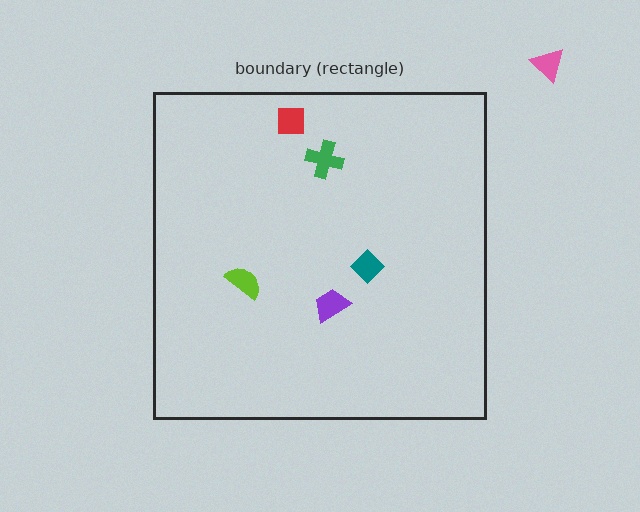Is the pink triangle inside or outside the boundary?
Outside.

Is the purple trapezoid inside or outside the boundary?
Inside.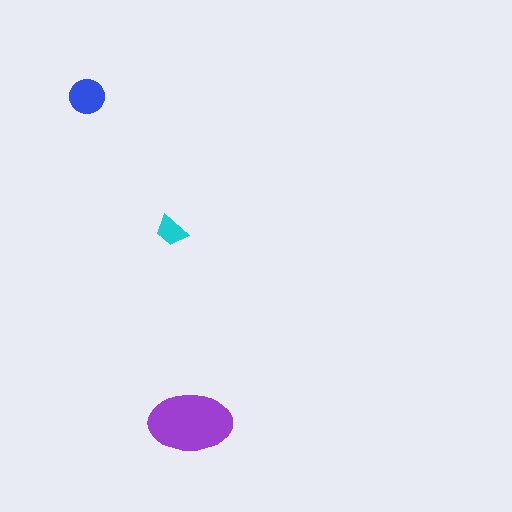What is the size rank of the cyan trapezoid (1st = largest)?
3rd.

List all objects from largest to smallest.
The purple ellipse, the blue circle, the cyan trapezoid.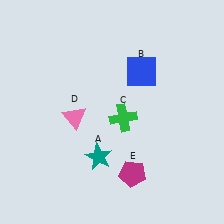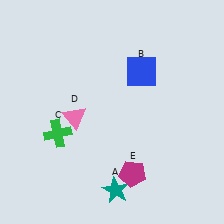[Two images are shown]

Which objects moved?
The objects that moved are: the teal star (A), the green cross (C).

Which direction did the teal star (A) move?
The teal star (A) moved down.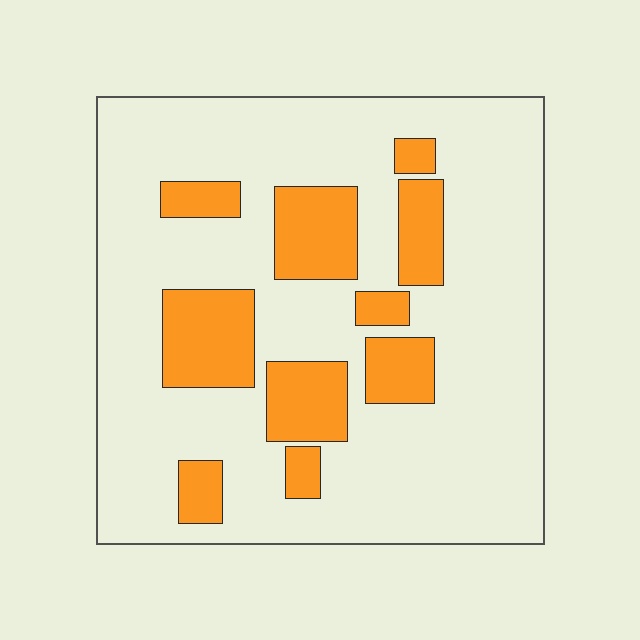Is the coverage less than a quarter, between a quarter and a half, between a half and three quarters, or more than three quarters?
Less than a quarter.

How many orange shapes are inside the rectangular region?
10.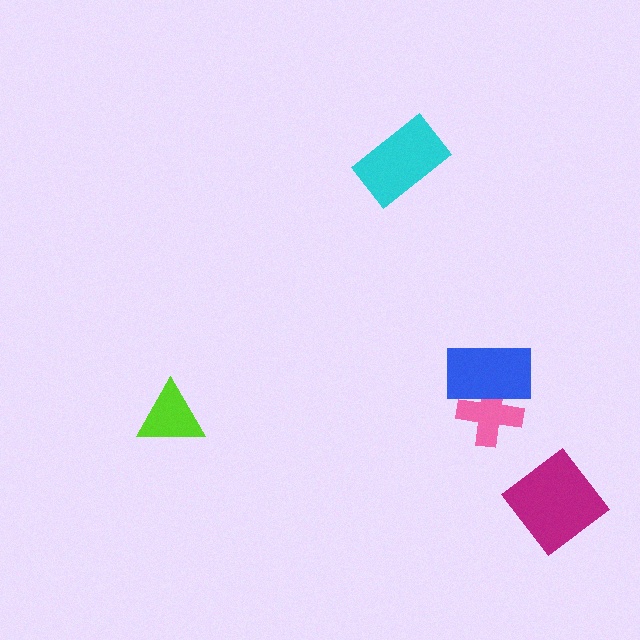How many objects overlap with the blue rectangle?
1 object overlaps with the blue rectangle.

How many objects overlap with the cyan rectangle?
0 objects overlap with the cyan rectangle.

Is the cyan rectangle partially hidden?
No, no other shape covers it.